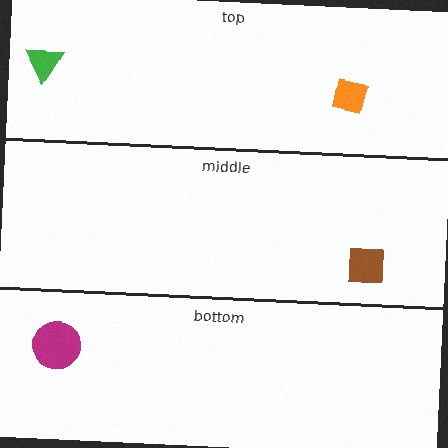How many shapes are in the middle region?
1.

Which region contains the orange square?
The top region.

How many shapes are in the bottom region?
1.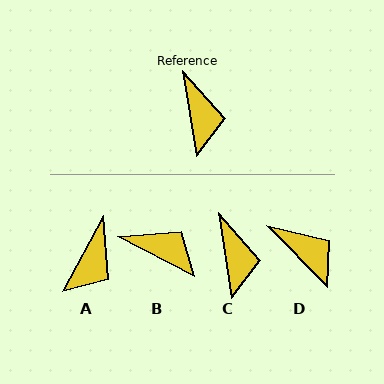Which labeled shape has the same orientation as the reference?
C.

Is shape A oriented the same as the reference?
No, it is off by about 37 degrees.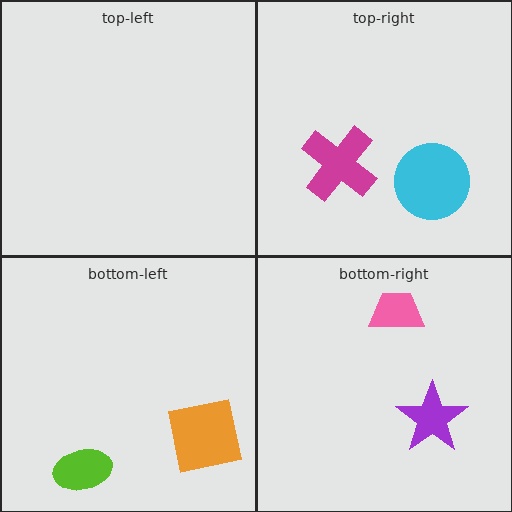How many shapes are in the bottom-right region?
2.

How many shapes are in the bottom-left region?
2.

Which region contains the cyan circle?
The top-right region.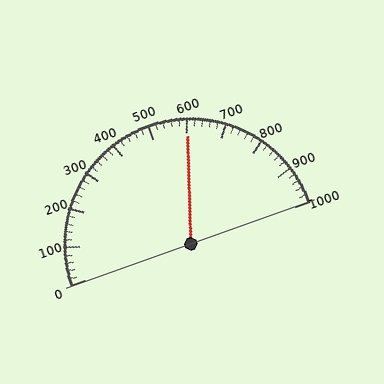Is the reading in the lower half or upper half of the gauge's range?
The reading is in the upper half of the range (0 to 1000).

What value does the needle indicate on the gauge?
The needle indicates approximately 600.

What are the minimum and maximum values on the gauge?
The gauge ranges from 0 to 1000.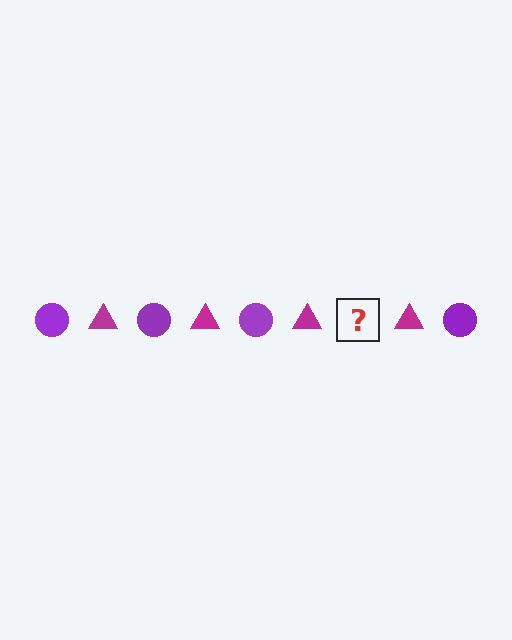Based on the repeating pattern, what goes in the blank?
The blank should be a purple circle.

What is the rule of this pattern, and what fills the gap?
The rule is that the pattern alternates between purple circle and magenta triangle. The gap should be filled with a purple circle.